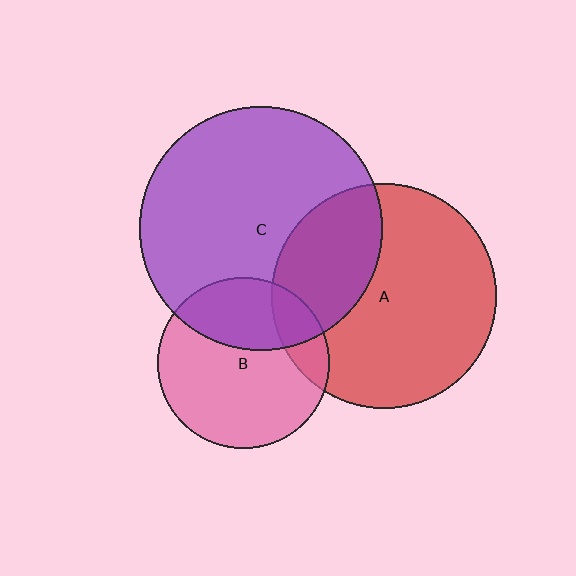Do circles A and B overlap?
Yes.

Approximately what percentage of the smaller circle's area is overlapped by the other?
Approximately 15%.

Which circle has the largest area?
Circle C (purple).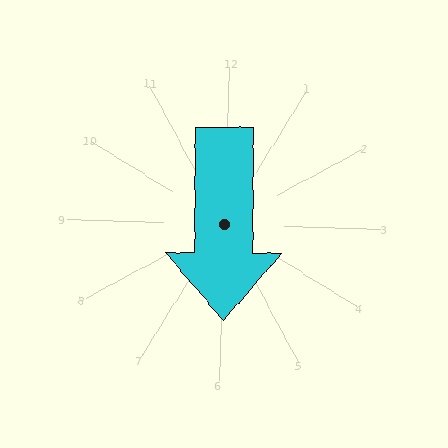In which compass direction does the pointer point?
South.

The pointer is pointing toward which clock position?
Roughly 6 o'clock.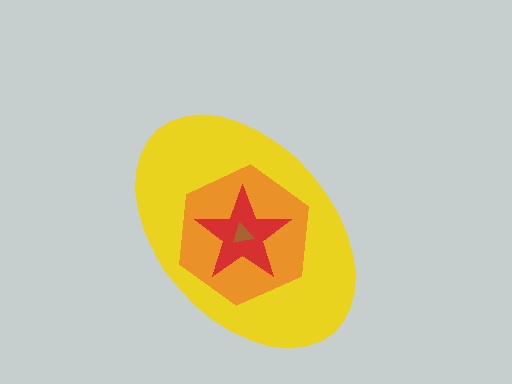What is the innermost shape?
The brown triangle.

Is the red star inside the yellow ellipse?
Yes.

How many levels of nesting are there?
4.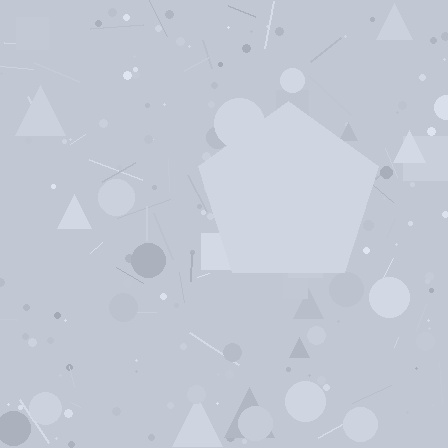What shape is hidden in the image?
A pentagon is hidden in the image.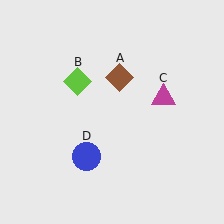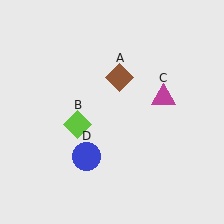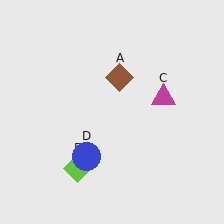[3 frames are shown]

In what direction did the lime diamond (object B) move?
The lime diamond (object B) moved down.